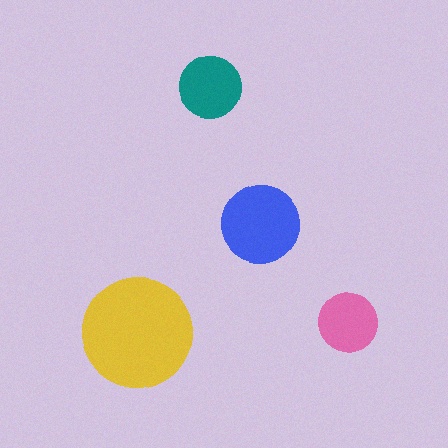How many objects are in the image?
There are 4 objects in the image.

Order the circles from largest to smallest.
the yellow one, the blue one, the teal one, the pink one.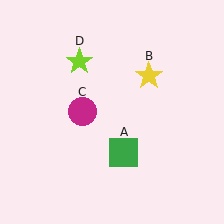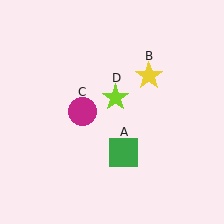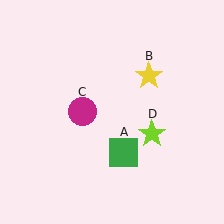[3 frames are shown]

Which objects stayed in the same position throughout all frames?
Green square (object A) and yellow star (object B) and magenta circle (object C) remained stationary.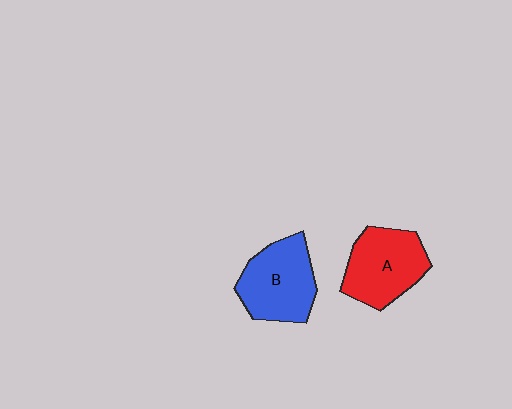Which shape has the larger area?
Shape B (blue).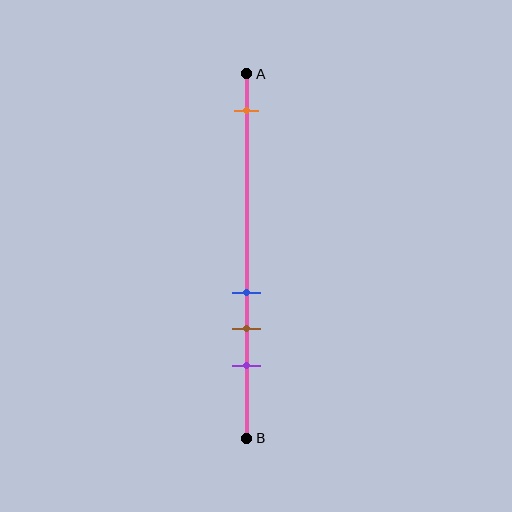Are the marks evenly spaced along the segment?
No, the marks are not evenly spaced.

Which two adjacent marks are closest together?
The blue and brown marks are the closest adjacent pair.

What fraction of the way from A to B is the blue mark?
The blue mark is approximately 60% (0.6) of the way from A to B.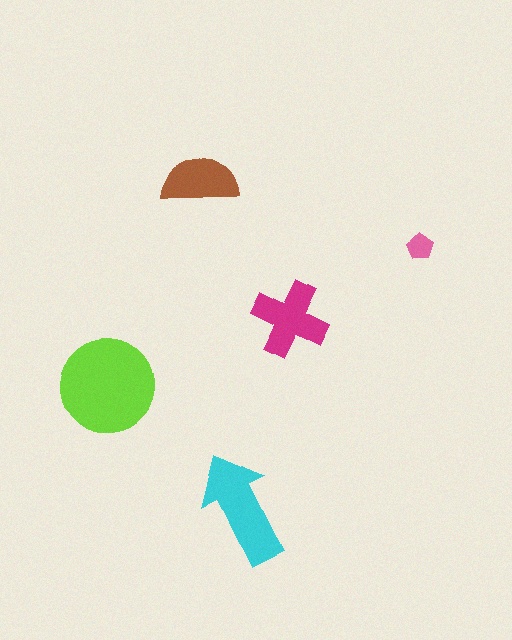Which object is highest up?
The brown semicircle is topmost.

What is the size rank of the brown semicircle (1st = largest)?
4th.